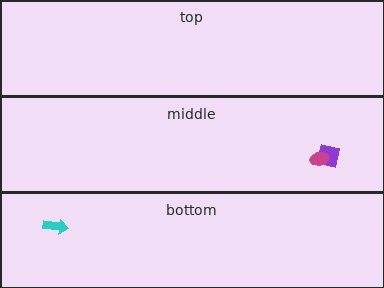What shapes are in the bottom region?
The cyan arrow.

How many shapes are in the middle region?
2.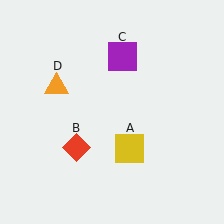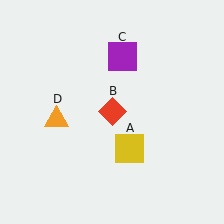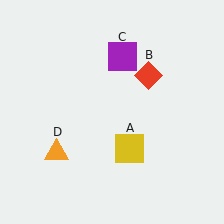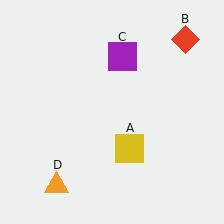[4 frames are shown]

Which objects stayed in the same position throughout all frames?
Yellow square (object A) and purple square (object C) remained stationary.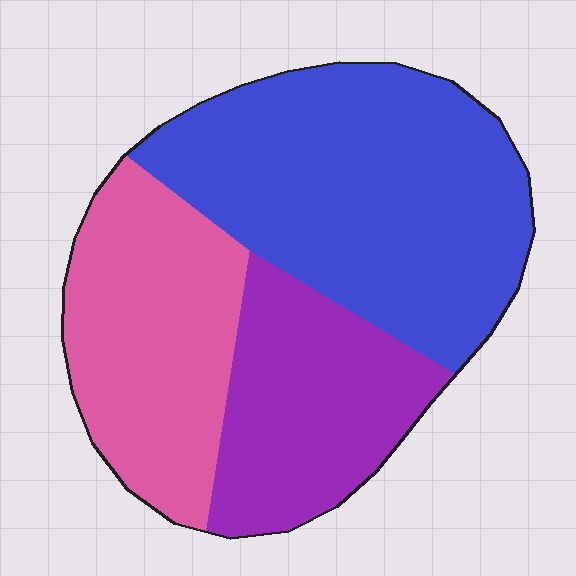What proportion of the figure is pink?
Pink takes up between a sixth and a third of the figure.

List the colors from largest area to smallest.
From largest to smallest: blue, pink, purple.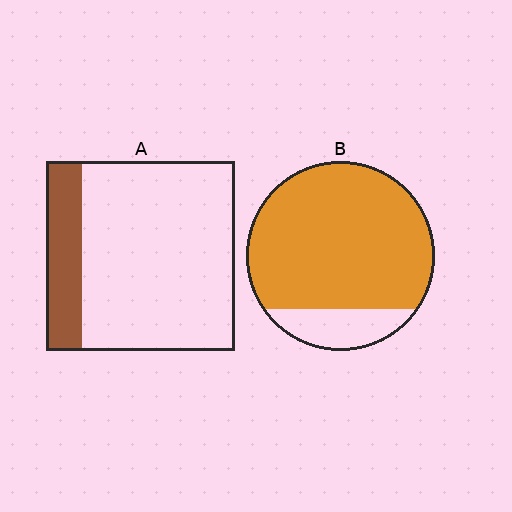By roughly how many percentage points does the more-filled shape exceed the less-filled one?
By roughly 65 percentage points (B over A).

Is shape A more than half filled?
No.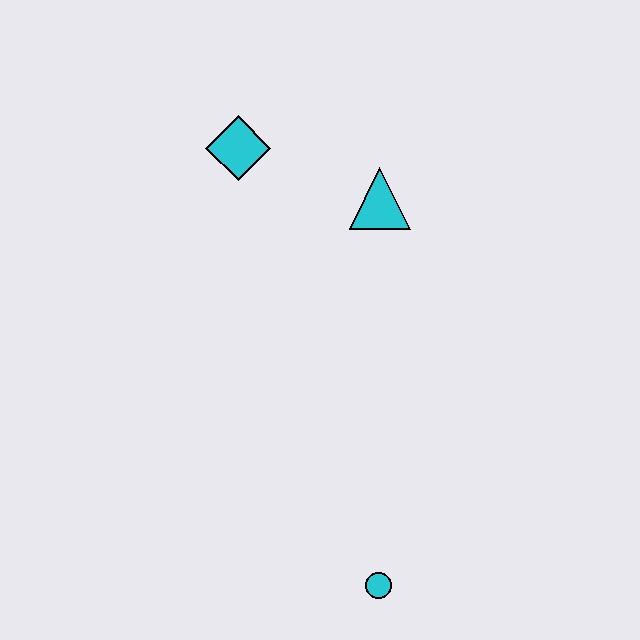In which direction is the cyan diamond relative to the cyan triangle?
The cyan diamond is to the left of the cyan triangle.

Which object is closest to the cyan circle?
The cyan triangle is closest to the cyan circle.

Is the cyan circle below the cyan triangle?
Yes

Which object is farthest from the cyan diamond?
The cyan circle is farthest from the cyan diamond.